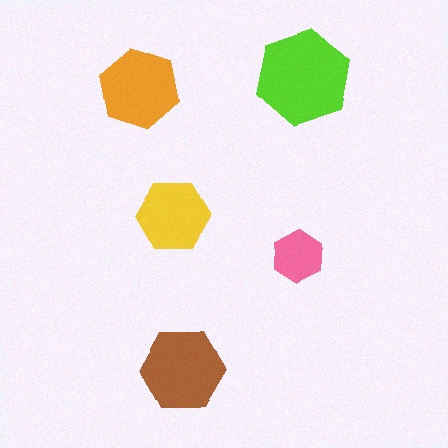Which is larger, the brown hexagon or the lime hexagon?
The lime one.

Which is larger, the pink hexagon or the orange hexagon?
The orange one.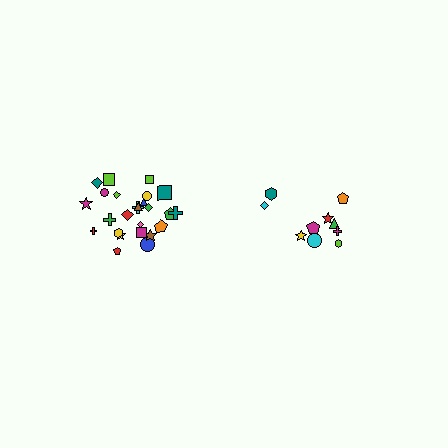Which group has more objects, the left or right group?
The left group.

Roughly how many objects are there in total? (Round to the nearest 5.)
Roughly 35 objects in total.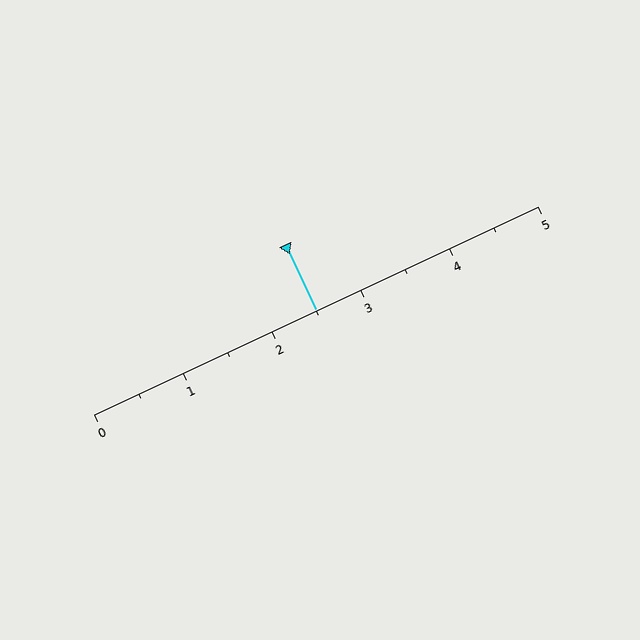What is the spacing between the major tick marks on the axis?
The major ticks are spaced 1 apart.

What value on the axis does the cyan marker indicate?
The marker indicates approximately 2.5.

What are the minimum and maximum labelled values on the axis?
The axis runs from 0 to 5.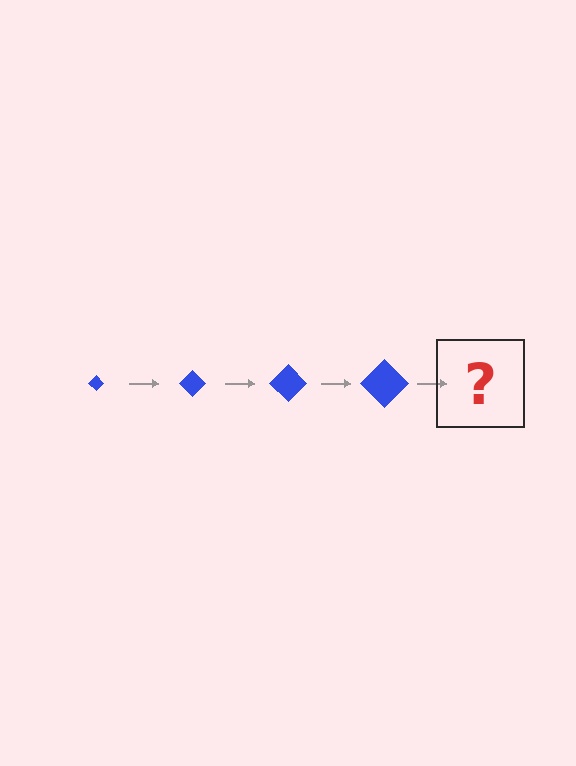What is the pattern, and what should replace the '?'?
The pattern is that the diamond gets progressively larger each step. The '?' should be a blue diamond, larger than the previous one.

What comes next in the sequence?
The next element should be a blue diamond, larger than the previous one.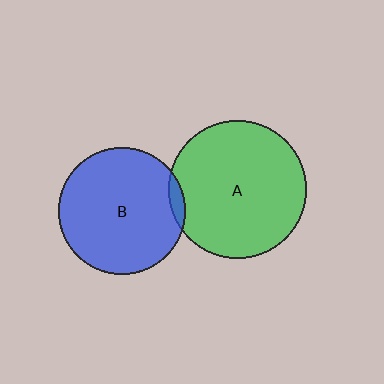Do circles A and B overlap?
Yes.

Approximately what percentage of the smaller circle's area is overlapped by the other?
Approximately 5%.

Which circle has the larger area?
Circle A (green).